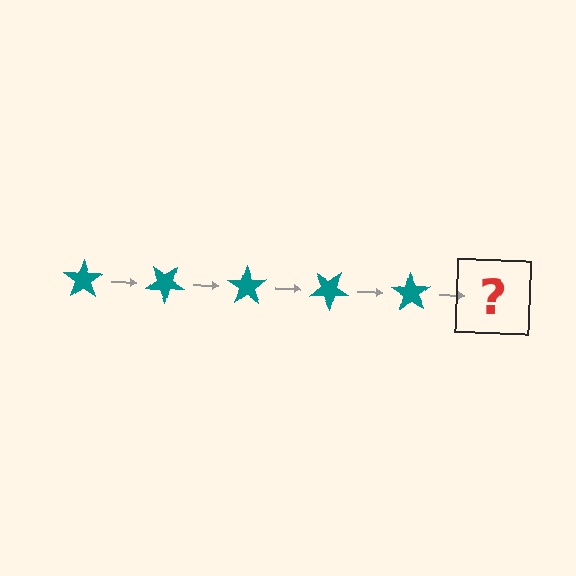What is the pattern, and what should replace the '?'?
The pattern is that the star rotates 35 degrees each step. The '?' should be a teal star rotated 175 degrees.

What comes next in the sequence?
The next element should be a teal star rotated 175 degrees.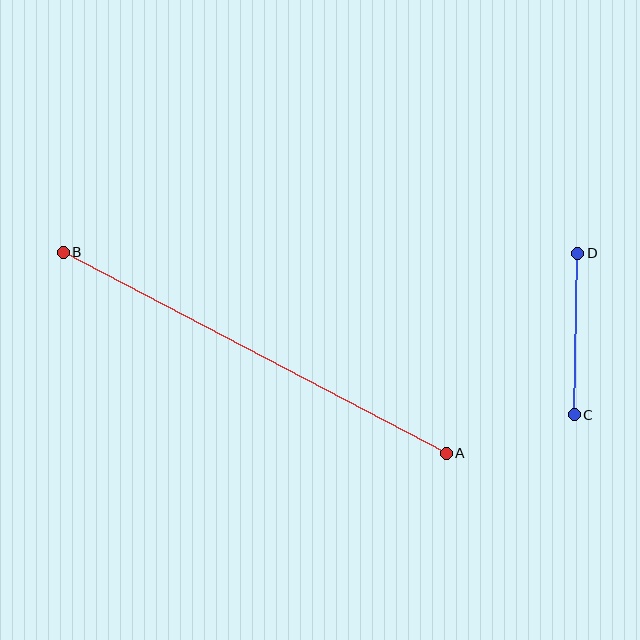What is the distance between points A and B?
The distance is approximately 433 pixels.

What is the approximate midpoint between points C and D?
The midpoint is at approximately (576, 334) pixels.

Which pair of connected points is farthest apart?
Points A and B are farthest apart.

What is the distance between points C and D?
The distance is approximately 162 pixels.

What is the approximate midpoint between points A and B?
The midpoint is at approximately (255, 353) pixels.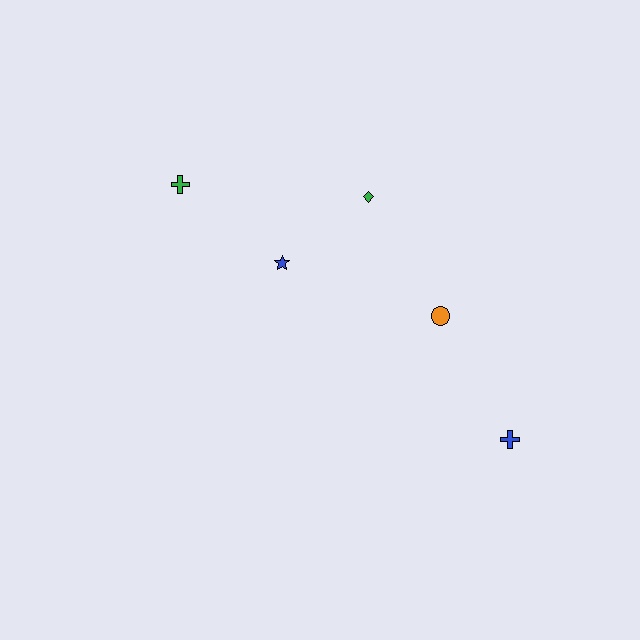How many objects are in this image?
There are 5 objects.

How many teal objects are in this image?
There are no teal objects.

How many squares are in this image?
There are no squares.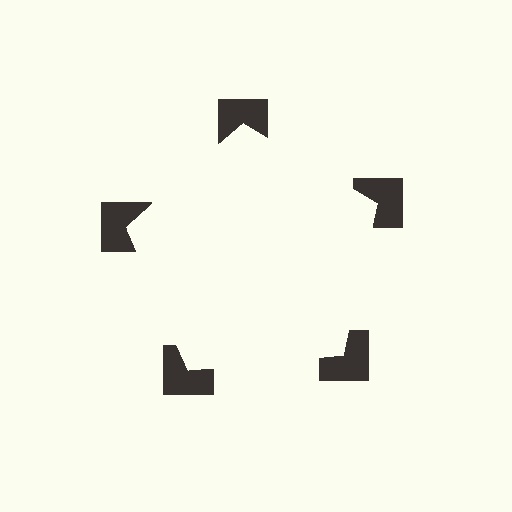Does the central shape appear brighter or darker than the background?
It typically appears slightly brighter than the background, even though no actual brightness change is drawn.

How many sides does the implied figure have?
5 sides.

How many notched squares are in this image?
There are 5 — one at each vertex of the illusory pentagon.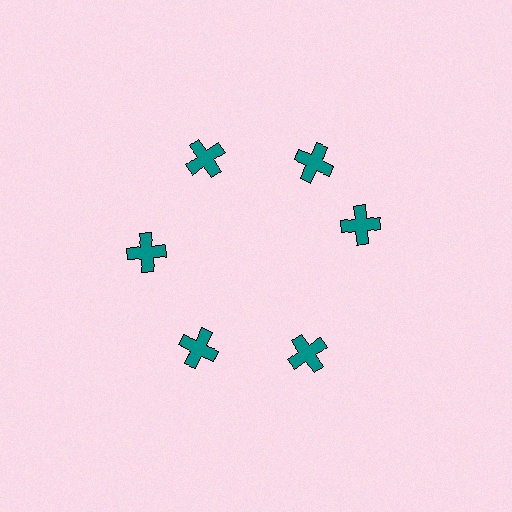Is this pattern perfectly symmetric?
No. The 6 teal crosses are arranged in a ring, but one element near the 3 o'clock position is rotated out of alignment along the ring, breaking the 6-fold rotational symmetry.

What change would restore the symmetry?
The symmetry would be restored by rotating it back into even spacing with its neighbors so that all 6 crosses sit at equal angles and equal distance from the center.